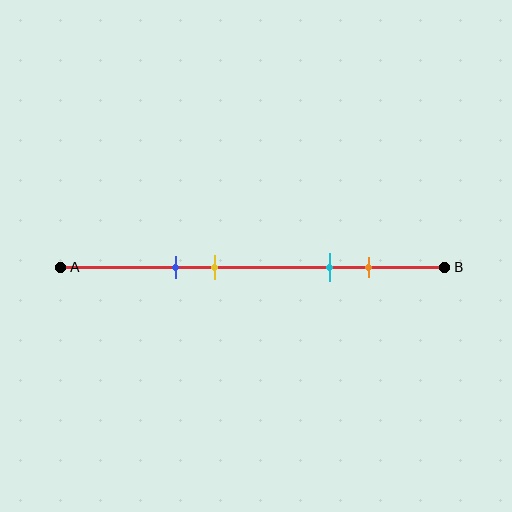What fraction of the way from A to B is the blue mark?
The blue mark is approximately 30% (0.3) of the way from A to B.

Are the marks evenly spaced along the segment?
No, the marks are not evenly spaced.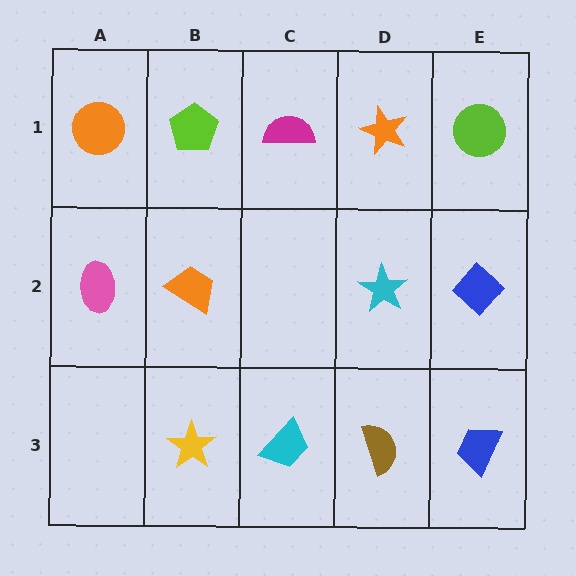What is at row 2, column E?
A blue diamond.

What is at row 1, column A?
An orange circle.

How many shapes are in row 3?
4 shapes.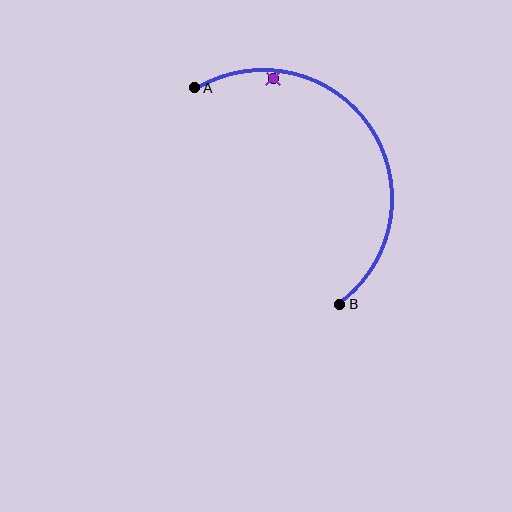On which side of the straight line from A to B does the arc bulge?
The arc bulges above and to the right of the straight line connecting A and B.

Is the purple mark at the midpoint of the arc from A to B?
No — the purple mark does not lie on the arc at all. It sits slightly inside the curve.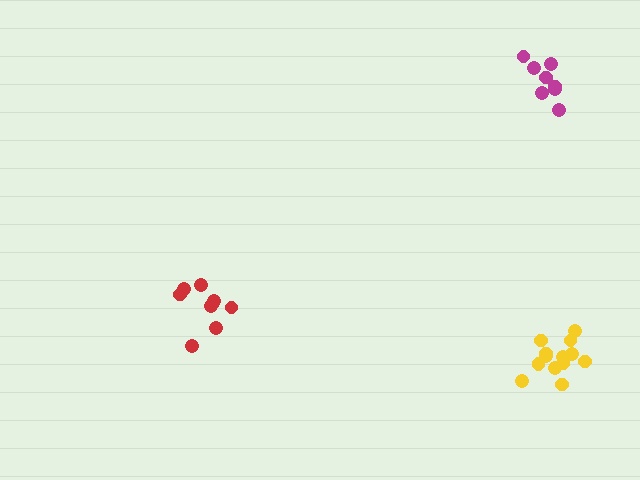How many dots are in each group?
Group 1: 9 dots, Group 2: 13 dots, Group 3: 8 dots (30 total).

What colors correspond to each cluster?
The clusters are colored: red, yellow, magenta.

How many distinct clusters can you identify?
There are 3 distinct clusters.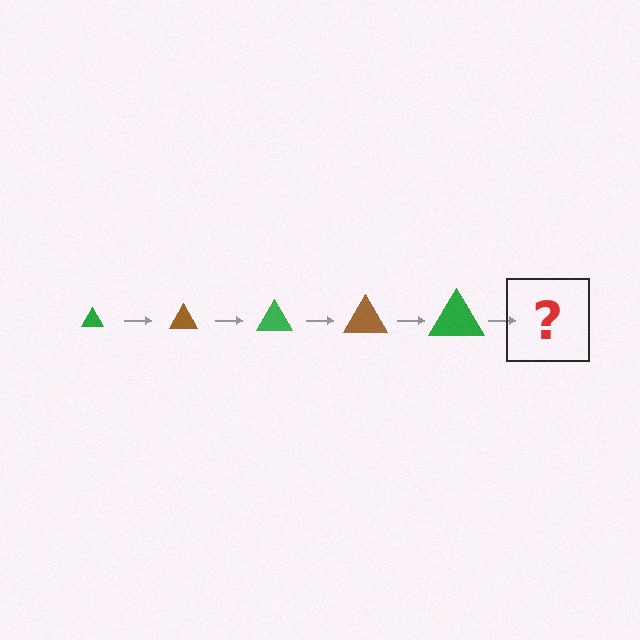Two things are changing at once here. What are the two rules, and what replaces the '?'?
The two rules are that the triangle grows larger each step and the color cycles through green and brown. The '?' should be a brown triangle, larger than the previous one.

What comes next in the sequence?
The next element should be a brown triangle, larger than the previous one.